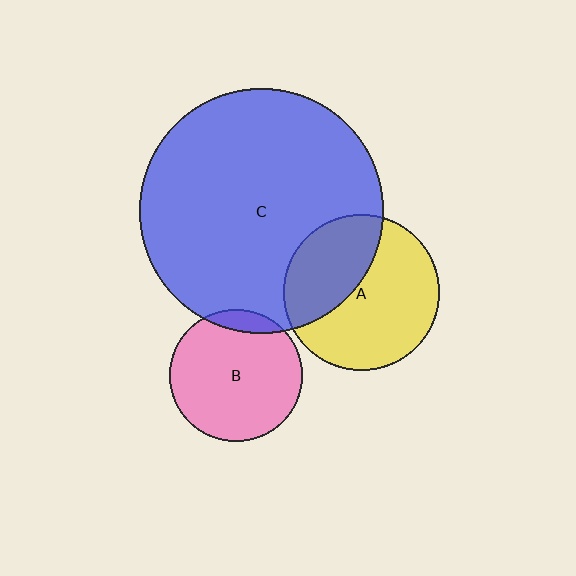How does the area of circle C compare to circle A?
Approximately 2.5 times.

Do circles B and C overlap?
Yes.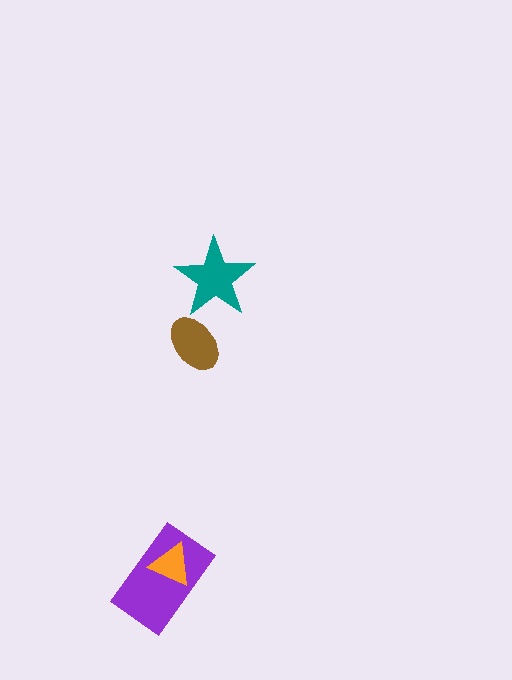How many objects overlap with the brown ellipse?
0 objects overlap with the brown ellipse.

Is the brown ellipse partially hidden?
No, no other shape covers it.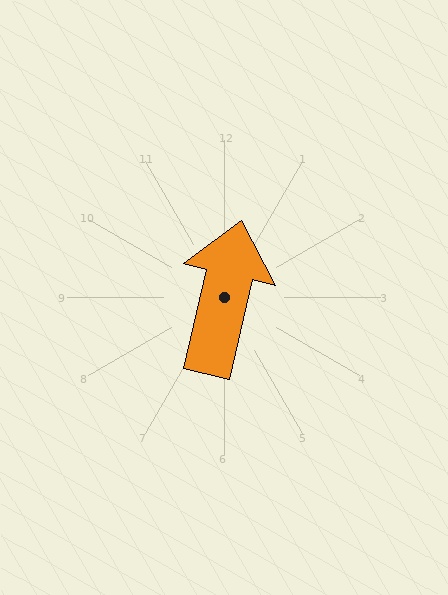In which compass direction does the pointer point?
North.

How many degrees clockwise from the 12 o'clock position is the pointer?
Approximately 13 degrees.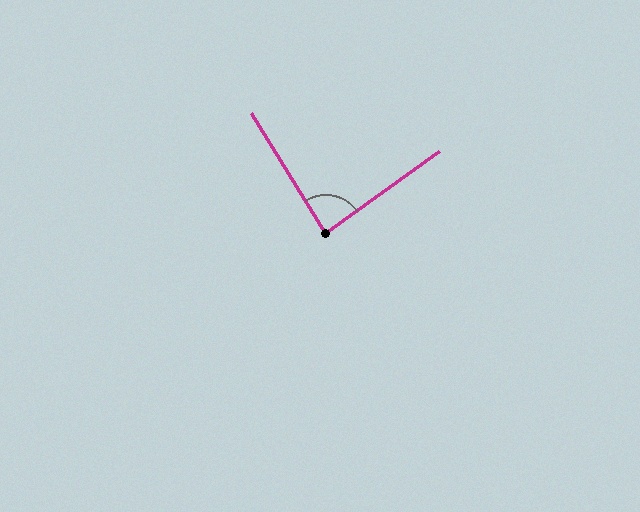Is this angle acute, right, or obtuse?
It is approximately a right angle.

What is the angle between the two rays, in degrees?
Approximately 86 degrees.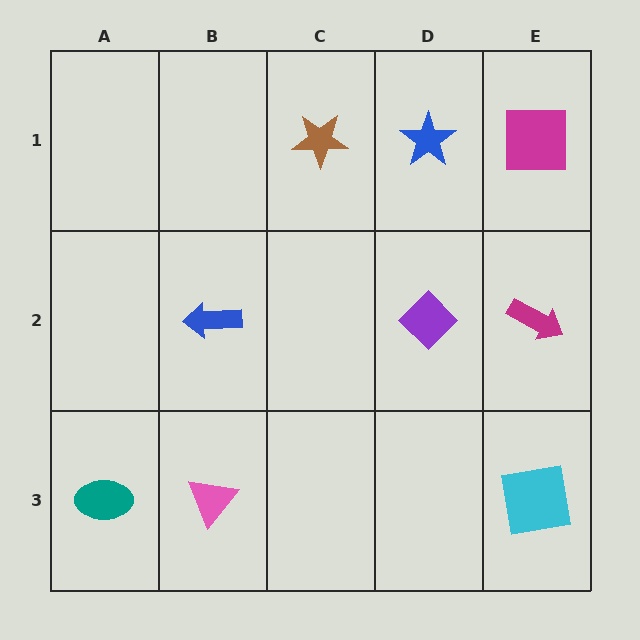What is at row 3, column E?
A cyan square.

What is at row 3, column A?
A teal ellipse.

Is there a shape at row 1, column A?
No, that cell is empty.